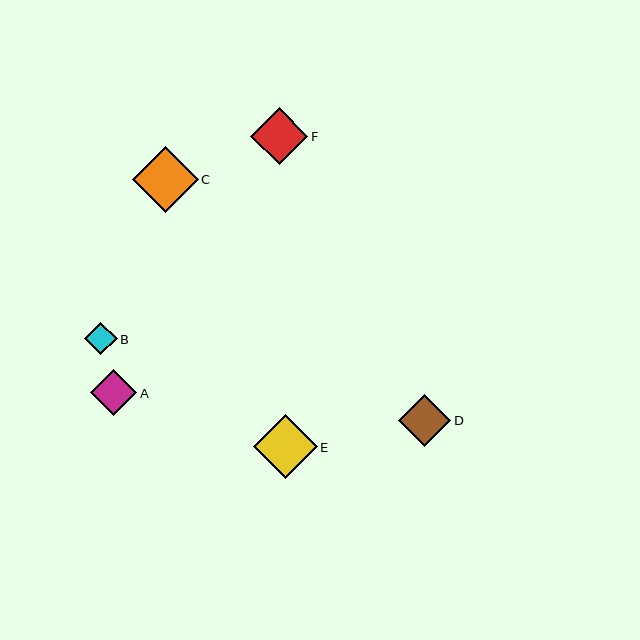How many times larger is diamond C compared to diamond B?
Diamond C is approximately 2.0 times the size of diamond B.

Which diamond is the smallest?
Diamond B is the smallest with a size of approximately 33 pixels.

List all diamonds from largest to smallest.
From largest to smallest: C, E, F, D, A, B.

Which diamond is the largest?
Diamond C is the largest with a size of approximately 65 pixels.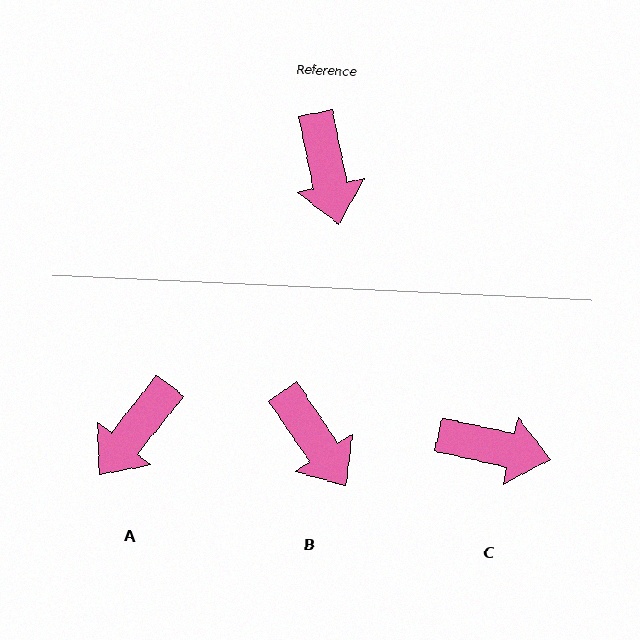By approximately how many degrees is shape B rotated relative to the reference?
Approximately 22 degrees counter-clockwise.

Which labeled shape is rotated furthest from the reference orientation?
C, about 65 degrees away.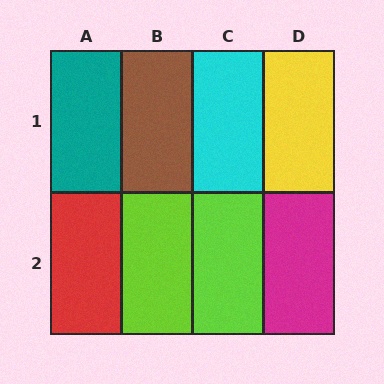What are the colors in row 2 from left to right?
Red, lime, lime, magenta.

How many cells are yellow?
1 cell is yellow.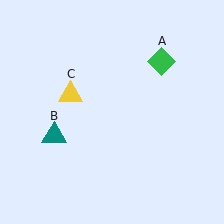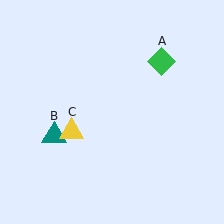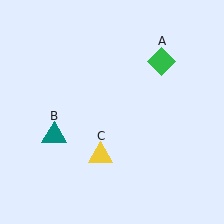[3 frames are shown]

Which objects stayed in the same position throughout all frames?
Green diamond (object A) and teal triangle (object B) remained stationary.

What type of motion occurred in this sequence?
The yellow triangle (object C) rotated counterclockwise around the center of the scene.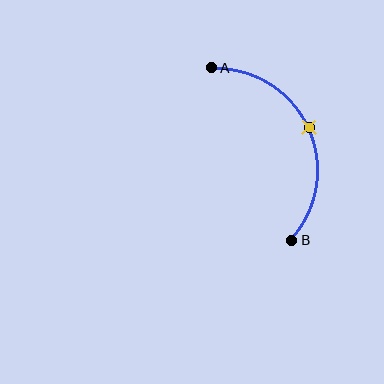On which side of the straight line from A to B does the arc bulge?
The arc bulges to the right of the straight line connecting A and B.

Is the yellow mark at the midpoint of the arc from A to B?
Yes. The yellow mark lies on the arc at equal arc-length from both A and B — it is the arc midpoint.